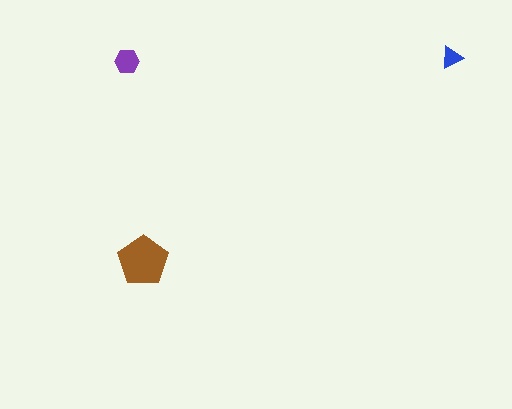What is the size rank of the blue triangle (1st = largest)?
3rd.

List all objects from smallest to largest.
The blue triangle, the purple hexagon, the brown pentagon.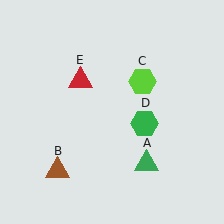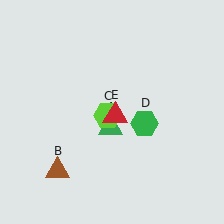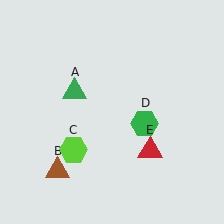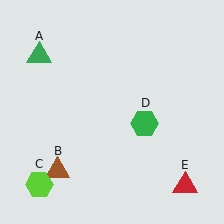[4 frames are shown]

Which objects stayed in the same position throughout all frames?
Brown triangle (object B) and green hexagon (object D) remained stationary.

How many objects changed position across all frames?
3 objects changed position: green triangle (object A), lime hexagon (object C), red triangle (object E).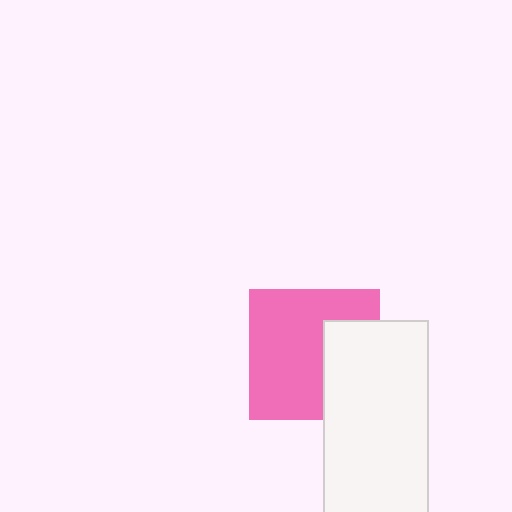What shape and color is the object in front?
The object in front is a white rectangle.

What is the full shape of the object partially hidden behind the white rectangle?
The partially hidden object is a pink square.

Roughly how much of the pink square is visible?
Most of it is visible (roughly 67%).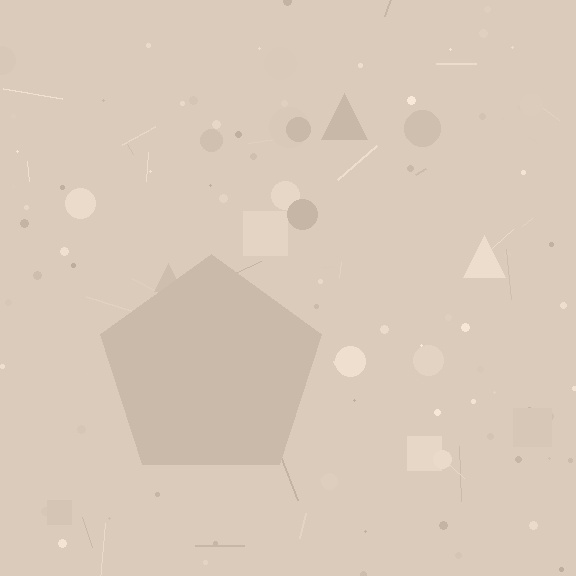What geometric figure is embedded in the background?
A pentagon is embedded in the background.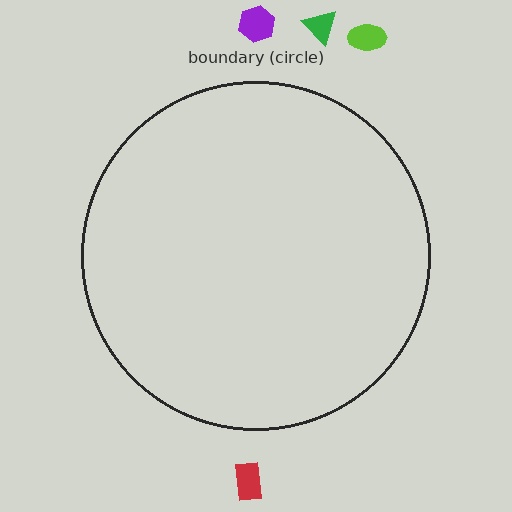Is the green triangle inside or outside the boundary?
Outside.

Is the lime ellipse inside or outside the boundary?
Outside.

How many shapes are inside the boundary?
0 inside, 4 outside.